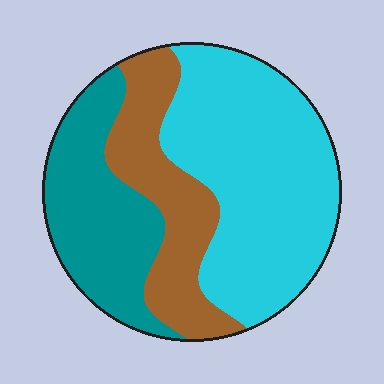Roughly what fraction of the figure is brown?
Brown takes up about one quarter (1/4) of the figure.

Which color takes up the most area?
Cyan, at roughly 50%.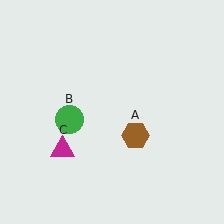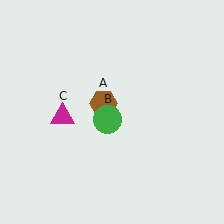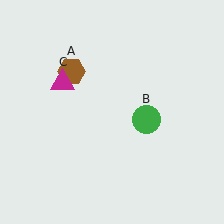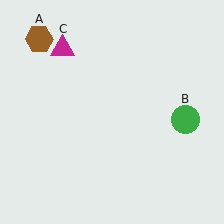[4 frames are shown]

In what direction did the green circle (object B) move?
The green circle (object B) moved right.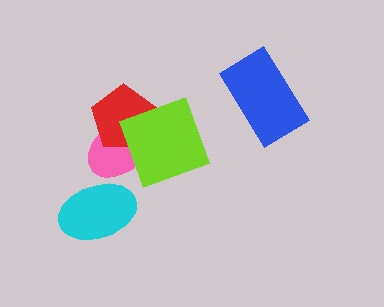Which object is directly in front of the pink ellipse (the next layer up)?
The red pentagon is directly in front of the pink ellipse.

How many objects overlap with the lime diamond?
2 objects overlap with the lime diamond.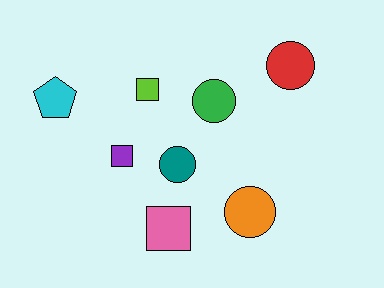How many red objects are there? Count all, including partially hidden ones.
There is 1 red object.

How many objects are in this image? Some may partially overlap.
There are 8 objects.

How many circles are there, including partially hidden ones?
There are 4 circles.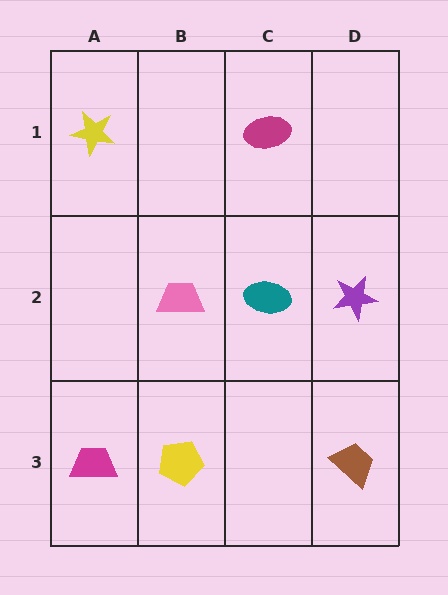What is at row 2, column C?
A teal ellipse.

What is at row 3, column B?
A yellow pentagon.